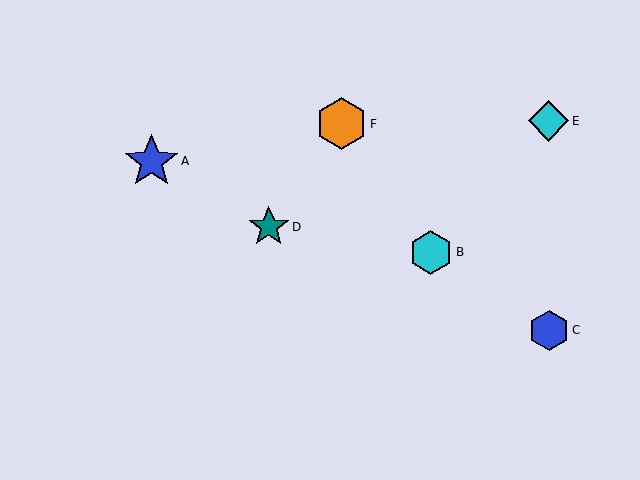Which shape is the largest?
The blue star (labeled A) is the largest.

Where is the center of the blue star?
The center of the blue star is at (152, 161).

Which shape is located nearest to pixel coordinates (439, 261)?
The cyan hexagon (labeled B) at (431, 252) is nearest to that location.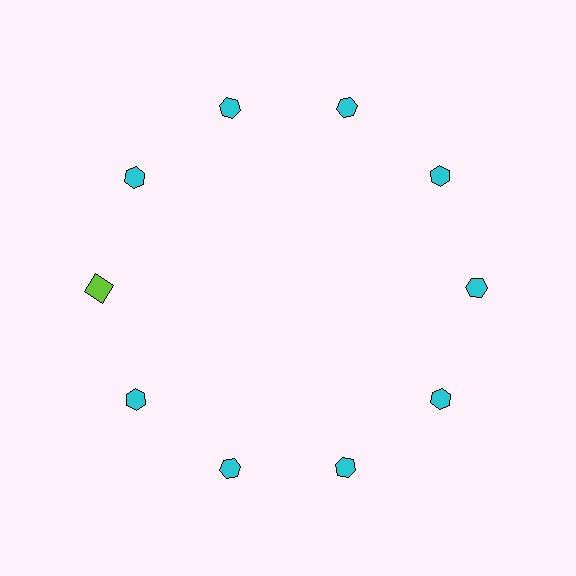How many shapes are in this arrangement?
There are 10 shapes arranged in a ring pattern.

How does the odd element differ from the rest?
It differs in both color (lime instead of cyan) and shape (square instead of hexagon).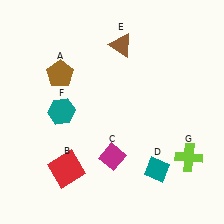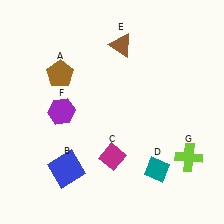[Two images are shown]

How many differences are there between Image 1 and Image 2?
There are 2 differences between the two images.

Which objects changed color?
B changed from red to blue. F changed from teal to purple.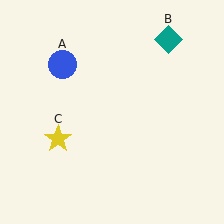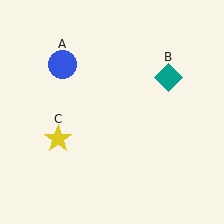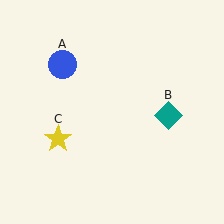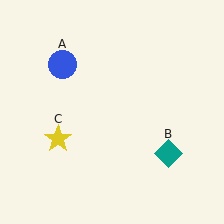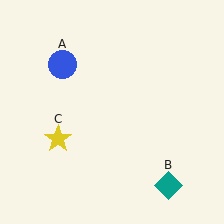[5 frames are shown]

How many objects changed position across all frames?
1 object changed position: teal diamond (object B).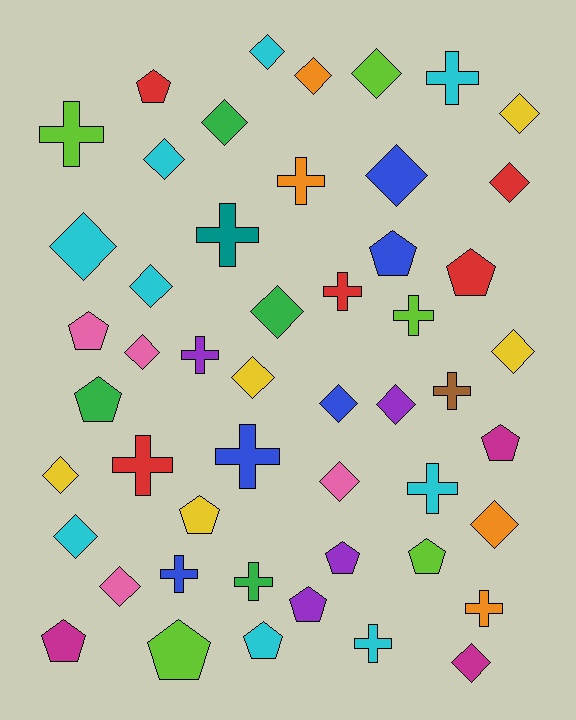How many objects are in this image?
There are 50 objects.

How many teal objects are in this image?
There is 1 teal object.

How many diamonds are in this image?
There are 22 diamonds.